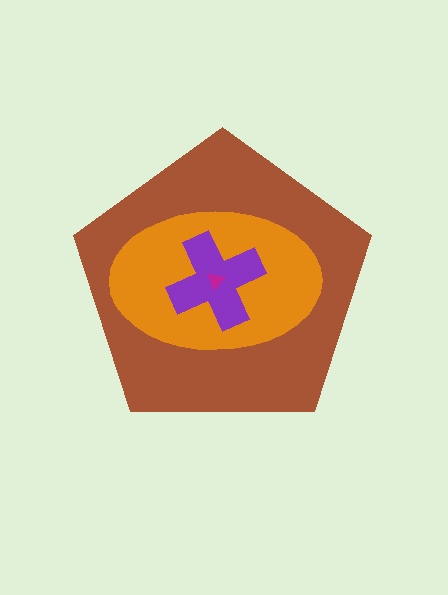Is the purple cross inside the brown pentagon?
Yes.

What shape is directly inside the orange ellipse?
The purple cross.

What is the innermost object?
The magenta triangle.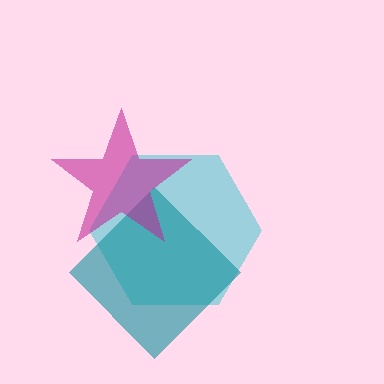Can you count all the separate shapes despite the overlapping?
Yes, there are 3 separate shapes.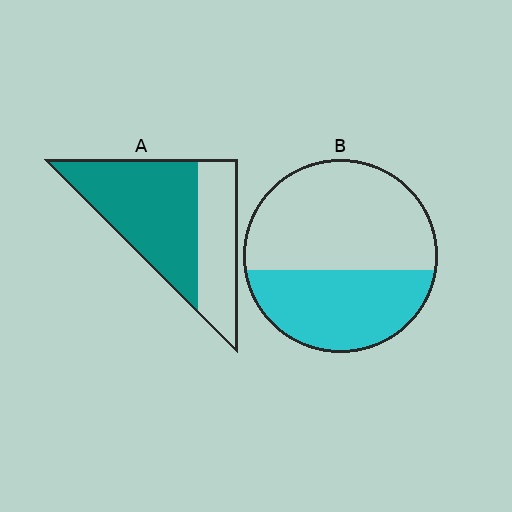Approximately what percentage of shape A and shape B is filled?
A is approximately 65% and B is approximately 40%.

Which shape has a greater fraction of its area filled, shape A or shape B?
Shape A.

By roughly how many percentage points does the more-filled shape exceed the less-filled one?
By roughly 20 percentage points (A over B).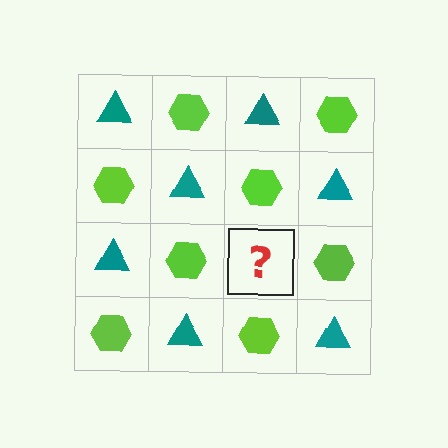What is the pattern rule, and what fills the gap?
The rule is that it alternates teal triangle and lime hexagon in a checkerboard pattern. The gap should be filled with a teal triangle.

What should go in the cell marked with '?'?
The missing cell should contain a teal triangle.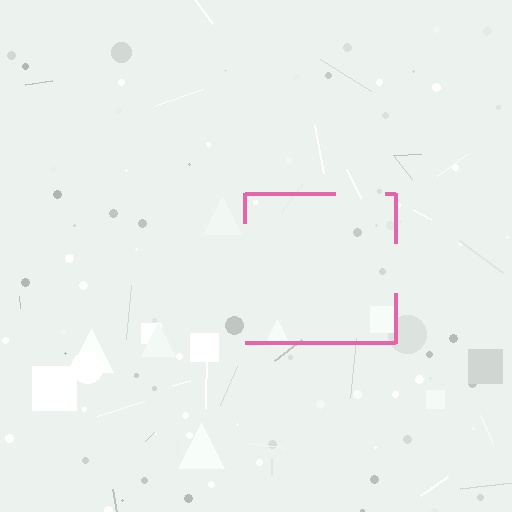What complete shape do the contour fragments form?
The contour fragments form a square.